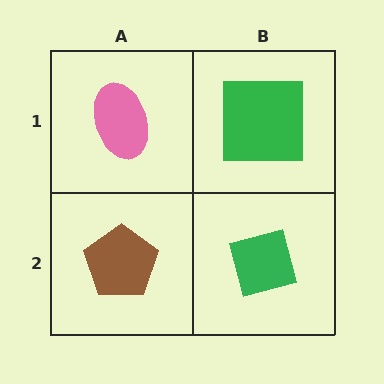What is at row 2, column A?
A brown pentagon.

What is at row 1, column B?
A green square.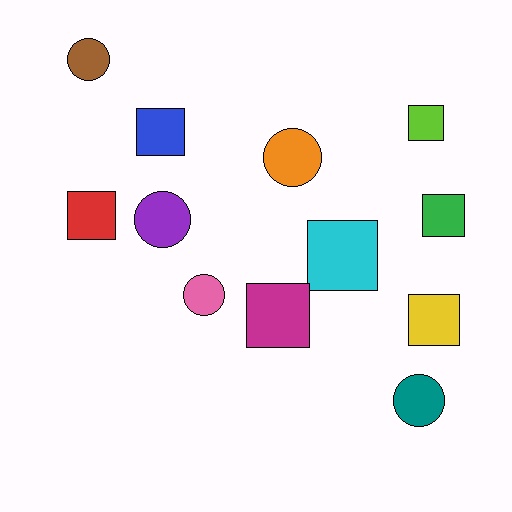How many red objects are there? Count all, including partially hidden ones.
There is 1 red object.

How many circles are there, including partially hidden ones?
There are 5 circles.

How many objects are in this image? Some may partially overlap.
There are 12 objects.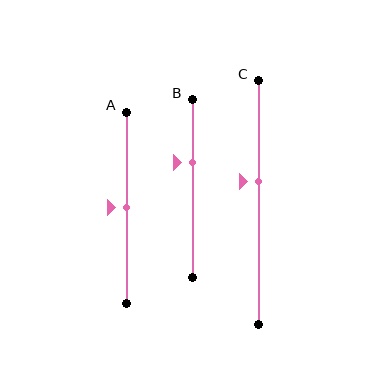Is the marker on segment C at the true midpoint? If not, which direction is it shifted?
No, the marker on segment C is shifted upward by about 9% of the segment length.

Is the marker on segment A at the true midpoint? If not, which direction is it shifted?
Yes, the marker on segment A is at the true midpoint.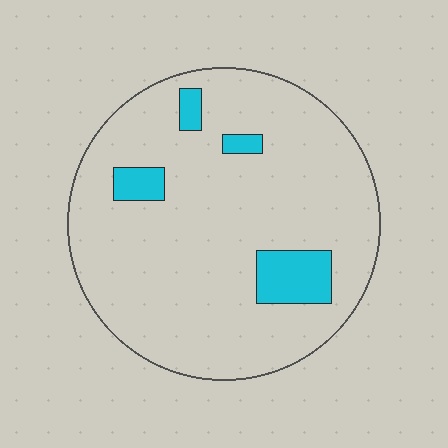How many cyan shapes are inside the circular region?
4.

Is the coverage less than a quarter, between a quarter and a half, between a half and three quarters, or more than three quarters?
Less than a quarter.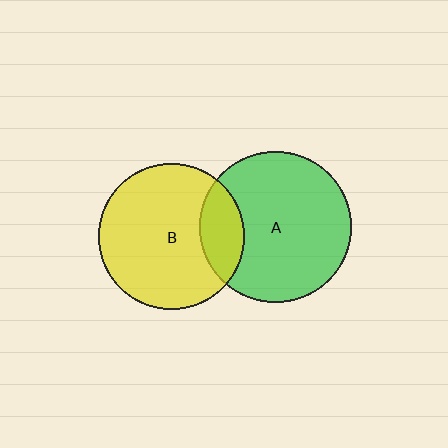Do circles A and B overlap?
Yes.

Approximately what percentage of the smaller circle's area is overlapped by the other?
Approximately 20%.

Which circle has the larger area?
Circle A (green).